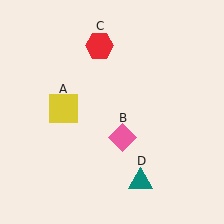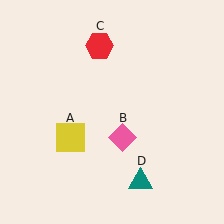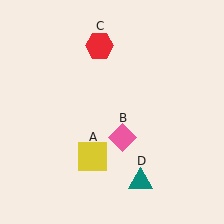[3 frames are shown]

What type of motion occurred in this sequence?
The yellow square (object A) rotated counterclockwise around the center of the scene.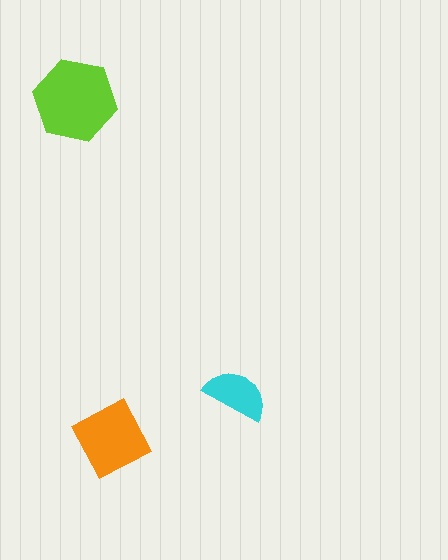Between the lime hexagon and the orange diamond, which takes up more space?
The lime hexagon.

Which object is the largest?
The lime hexagon.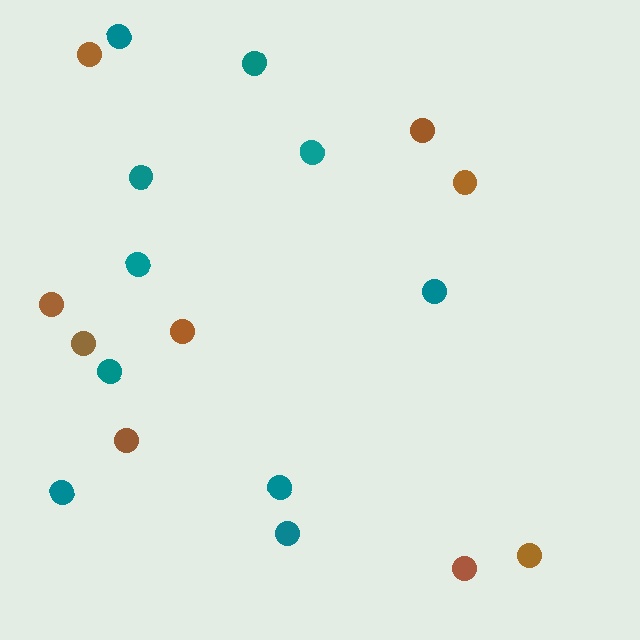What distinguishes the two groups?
There are 2 groups: one group of teal circles (10) and one group of brown circles (9).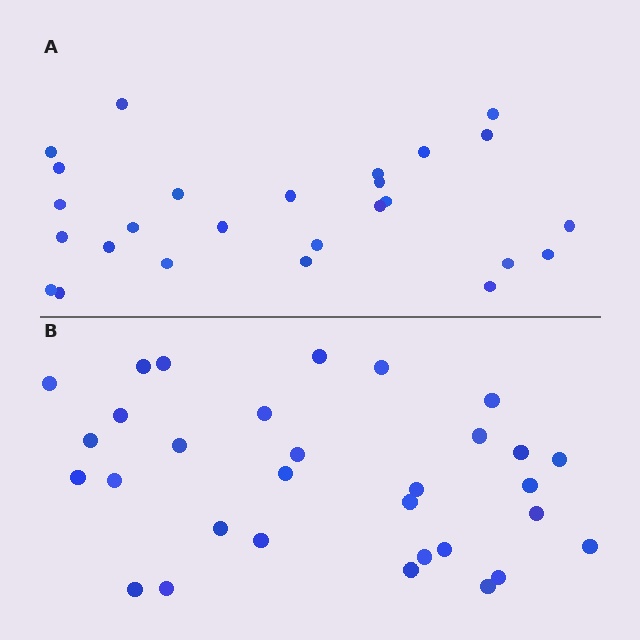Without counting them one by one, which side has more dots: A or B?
Region B (the bottom region) has more dots.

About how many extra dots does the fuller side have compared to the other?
Region B has about 5 more dots than region A.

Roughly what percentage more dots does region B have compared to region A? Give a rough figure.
About 20% more.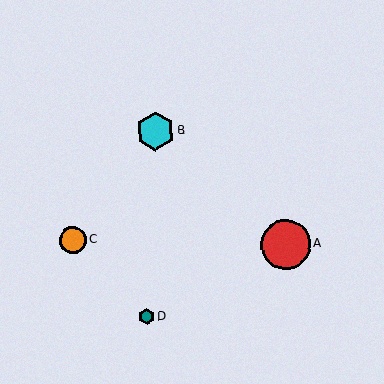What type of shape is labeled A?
Shape A is a red circle.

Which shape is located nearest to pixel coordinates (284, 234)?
The red circle (labeled A) at (285, 244) is nearest to that location.